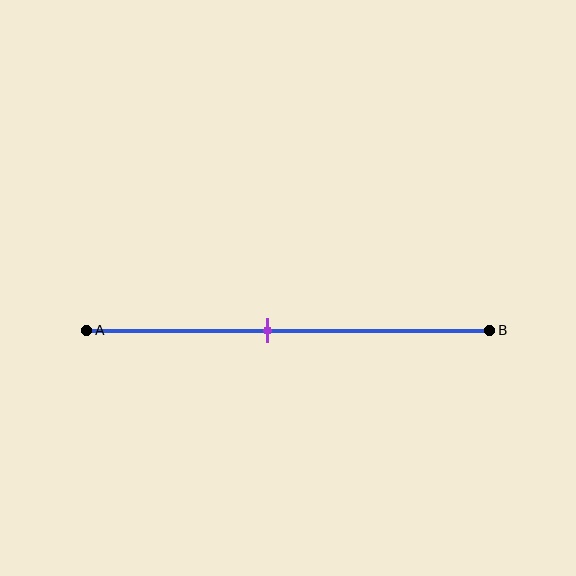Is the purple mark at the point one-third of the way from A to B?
No, the mark is at about 45% from A, not at the 33% one-third point.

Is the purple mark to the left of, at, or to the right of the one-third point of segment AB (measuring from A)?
The purple mark is to the right of the one-third point of segment AB.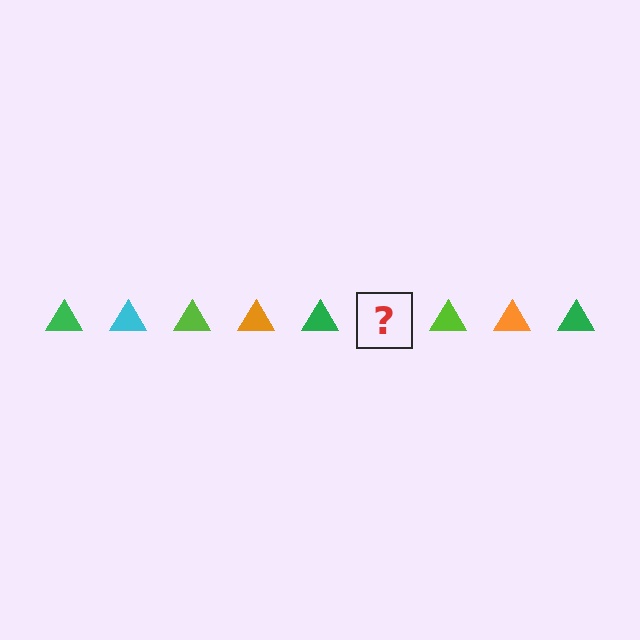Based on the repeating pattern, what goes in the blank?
The blank should be a cyan triangle.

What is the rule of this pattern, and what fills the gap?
The rule is that the pattern cycles through green, cyan, lime, orange triangles. The gap should be filled with a cyan triangle.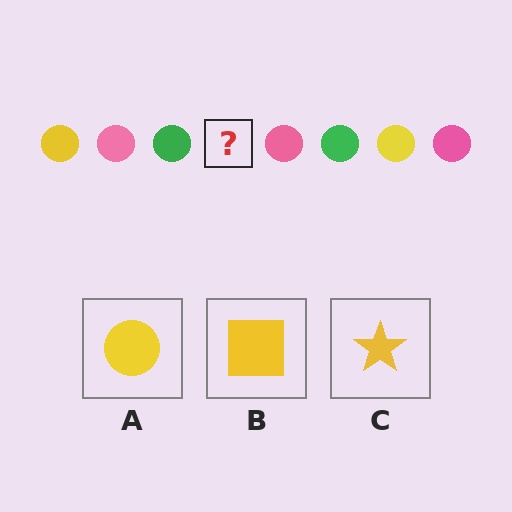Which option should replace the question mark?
Option A.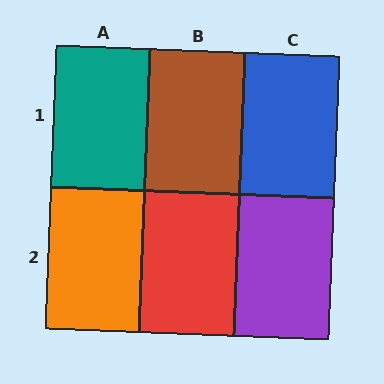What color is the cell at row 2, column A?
Orange.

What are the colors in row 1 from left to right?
Teal, brown, blue.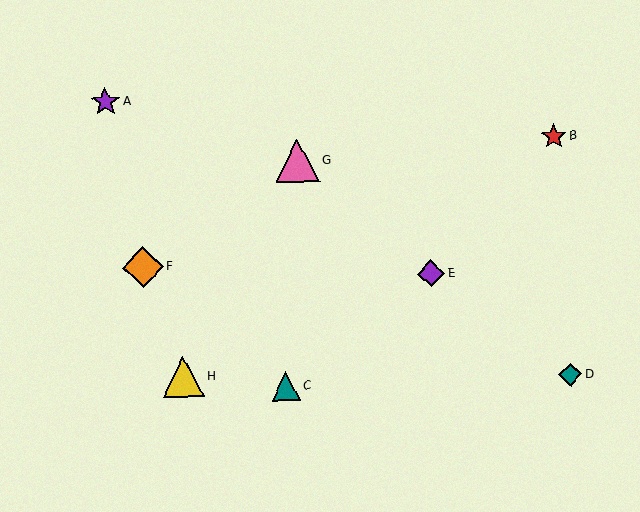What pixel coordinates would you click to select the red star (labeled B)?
Click at (554, 137) to select the red star B.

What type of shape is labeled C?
Shape C is a teal triangle.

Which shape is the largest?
The pink triangle (labeled G) is the largest.